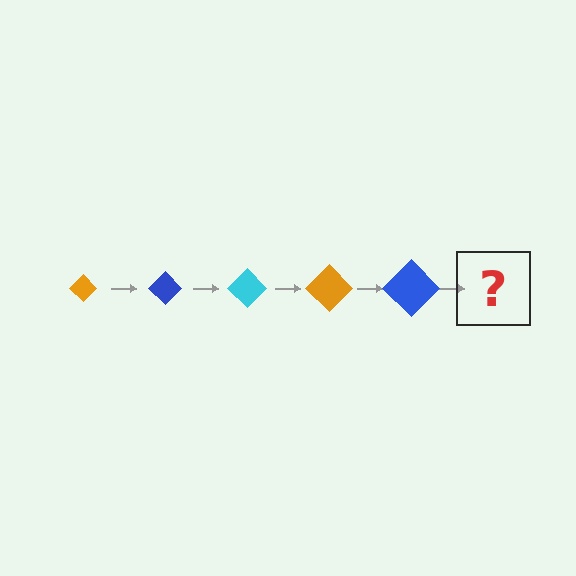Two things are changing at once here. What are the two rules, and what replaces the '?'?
The two rules are that the diamond grows larger each step and the color cycles through orange, blue, and cyan. The '?' should be a cyan diamond, larger than the previous one.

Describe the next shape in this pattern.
It should be a cyan diamond, larger than the previous one.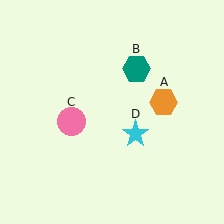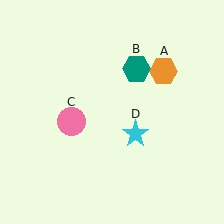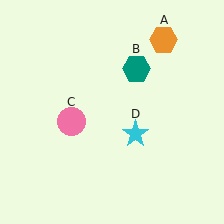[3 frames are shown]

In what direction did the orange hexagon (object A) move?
The orange hexagon (object A) moved up.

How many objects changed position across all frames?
1 object changed position: orange hexagon (object A).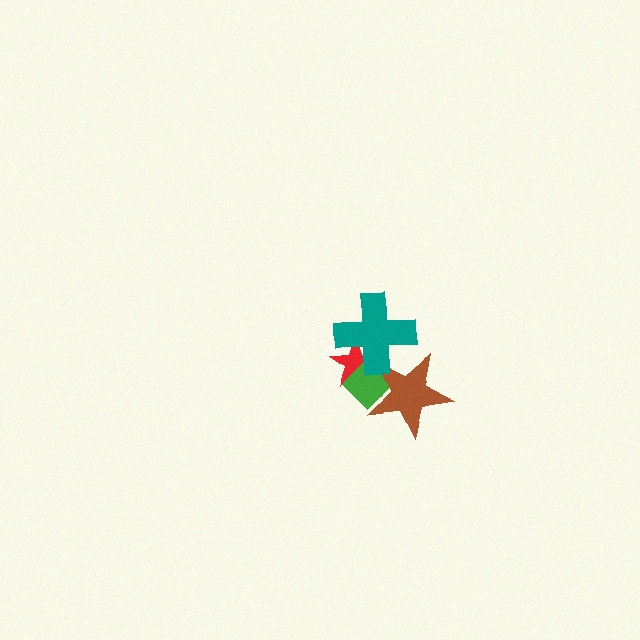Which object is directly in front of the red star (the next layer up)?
The green diamond is directly in front of the red star.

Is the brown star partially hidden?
Yes, it is partially covered by another shape.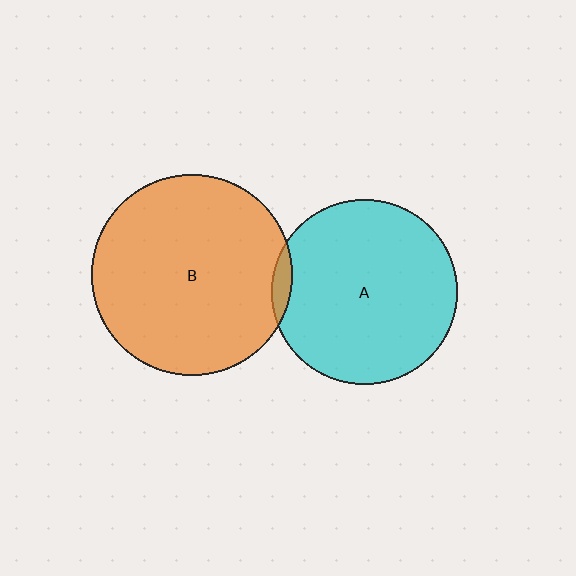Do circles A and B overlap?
Yes.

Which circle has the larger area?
Circle B (orange).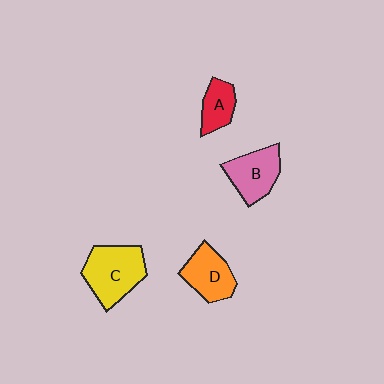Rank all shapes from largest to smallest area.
From largest to smallest: C (yellow), B (pink), D (orange), A (red).